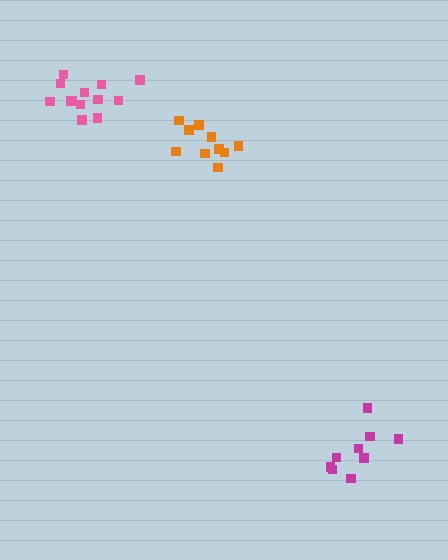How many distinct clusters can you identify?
There are 3 distinct clusters.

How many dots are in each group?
Group 1: 9 dots, Group 2: 10 dots, Group 3: 13 dots (32 total).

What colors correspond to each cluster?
The clusters are colored: magenta, orange, pink.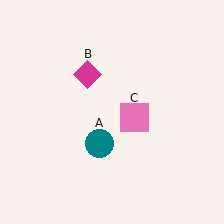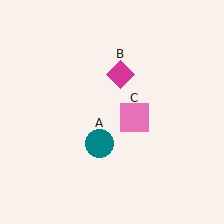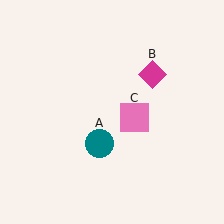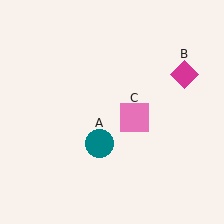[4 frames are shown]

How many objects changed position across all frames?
1 object changed position: magenta diamond (object B).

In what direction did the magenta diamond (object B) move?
The magenta diamond (object B) moved right.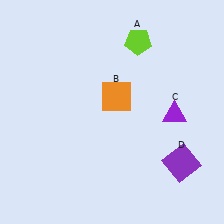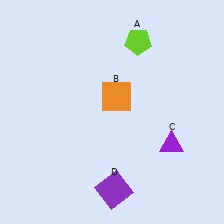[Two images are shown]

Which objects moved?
The objects that moved are: the purple triangle (C), the purple square (D).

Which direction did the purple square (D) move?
The purple square (D) moved left.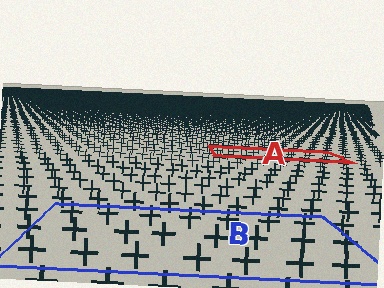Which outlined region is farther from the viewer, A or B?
Region A is farther from the viewer — the texture elements inside it appear smaller and more densely packed.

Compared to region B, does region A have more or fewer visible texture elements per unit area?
Region A has more texture elements per unit area — they are packed more densely because it is farther away.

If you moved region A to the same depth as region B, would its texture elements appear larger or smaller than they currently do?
They would appear larger. At a closer depth, the same texture elements are projected at a bigger on-screen size.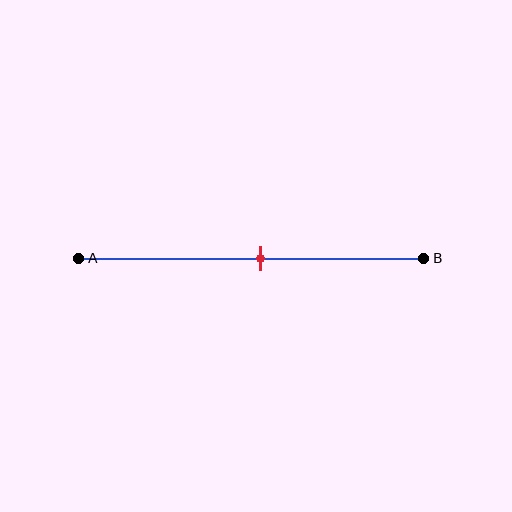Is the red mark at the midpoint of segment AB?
Yes, the mark is approximately at the midpoint.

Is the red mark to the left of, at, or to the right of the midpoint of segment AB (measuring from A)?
The red mark is approximately at the midpoint of segment AB.